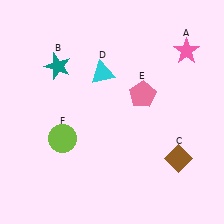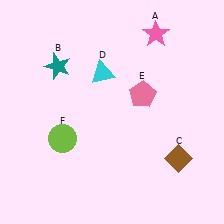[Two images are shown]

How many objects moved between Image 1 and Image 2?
1 object moved between the two images.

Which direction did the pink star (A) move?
The pink star (A) moved left.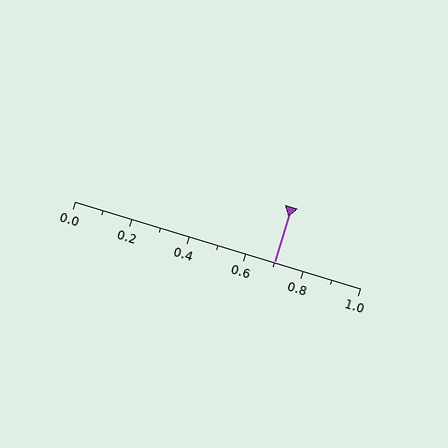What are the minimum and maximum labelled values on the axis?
The axis runs from 0.0 to 1.0.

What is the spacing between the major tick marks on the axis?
The major ticks are spaced 0.2 apart.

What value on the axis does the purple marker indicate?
The marker indicates approximately 0.7.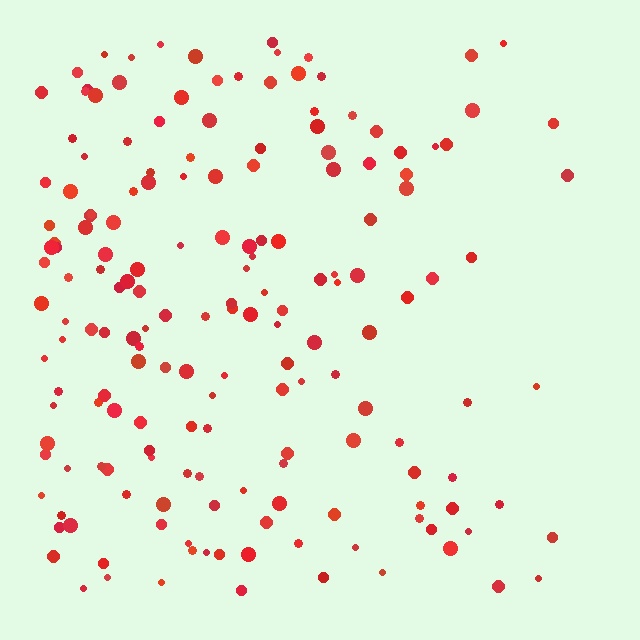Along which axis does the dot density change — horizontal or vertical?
Horizontal.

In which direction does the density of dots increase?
From right to left, with the left side densest.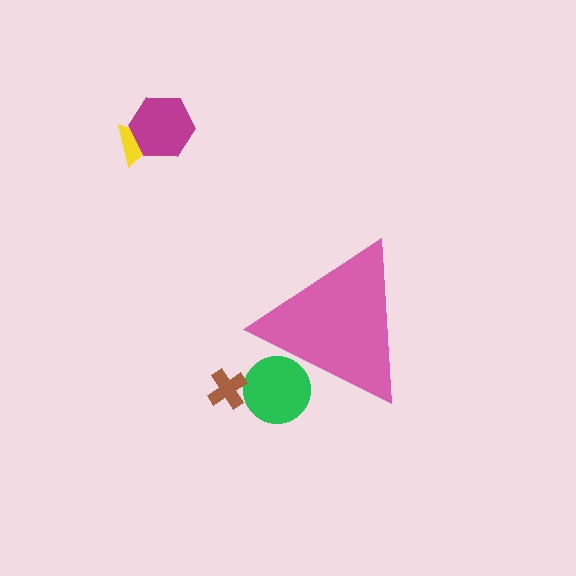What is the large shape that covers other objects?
A pink triangle.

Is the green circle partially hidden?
Yes, the green circle is partially hidden behind the pink triangle.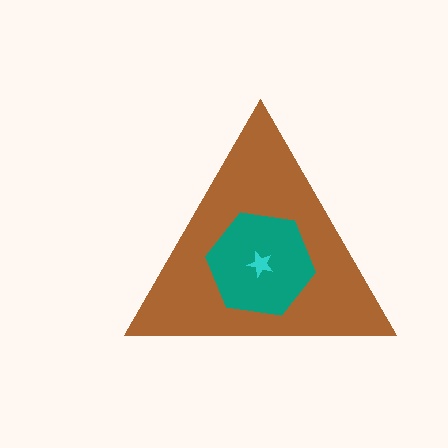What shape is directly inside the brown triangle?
The teal hexagon.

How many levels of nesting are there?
3.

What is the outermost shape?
The brown triangle.